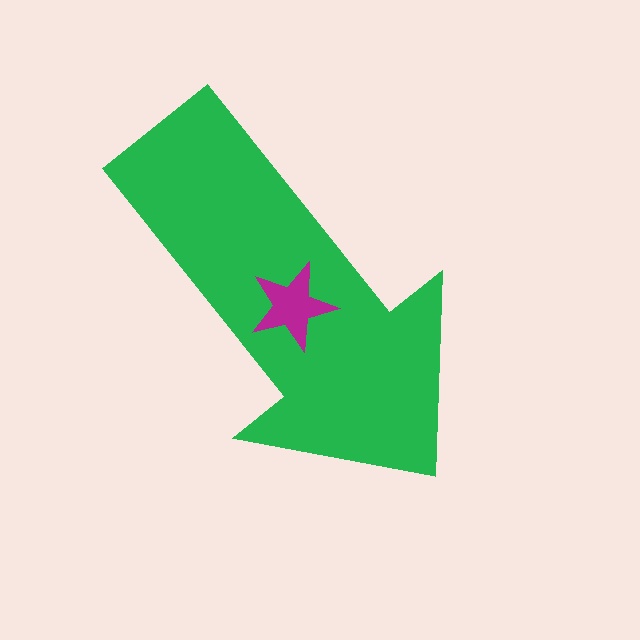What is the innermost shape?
The magenta star.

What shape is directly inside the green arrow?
The magenta star.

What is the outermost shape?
The green arrow.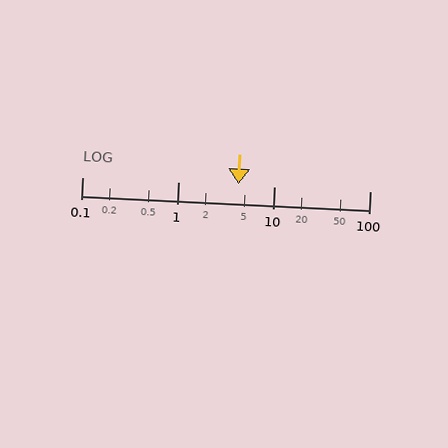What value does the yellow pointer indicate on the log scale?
The pointer indicates approximately 4.3.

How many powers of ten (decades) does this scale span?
The scale spans 3 decades, from 0.1 to 100.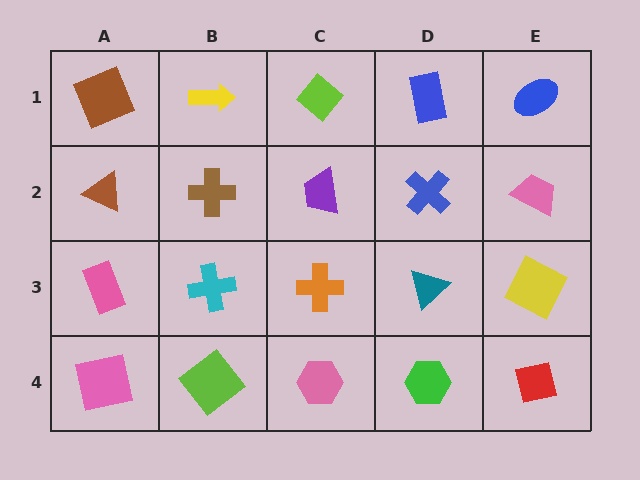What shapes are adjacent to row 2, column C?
A lime diamond (row 1, column C), an orange cross (row 3, column C), a brown cross (row 2, column B), a blue cross (row 2, column D).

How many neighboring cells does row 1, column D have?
3.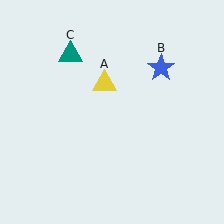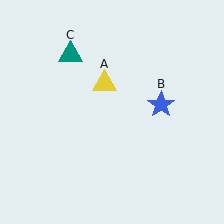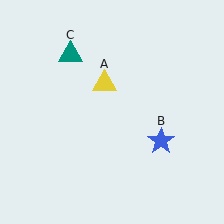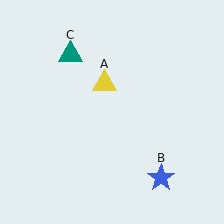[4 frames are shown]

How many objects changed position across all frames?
1 object changed position: blue star (object B).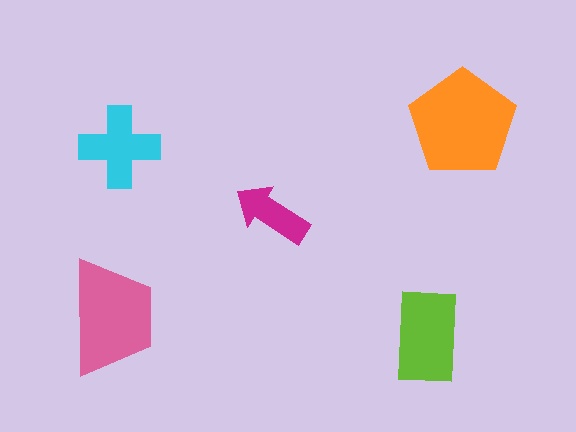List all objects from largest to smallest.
The orange pentagon, the pink trapezoid, the lime rectangle, the cyan cross, the magenta arrow.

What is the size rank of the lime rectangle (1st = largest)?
3rd.